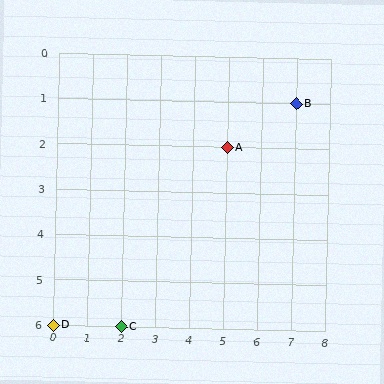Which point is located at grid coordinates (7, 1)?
Point B is at (7, 1).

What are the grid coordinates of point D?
Point D is at grid coordinates (0, 6).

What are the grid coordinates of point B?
Point B is at grid coordinates (7, 1).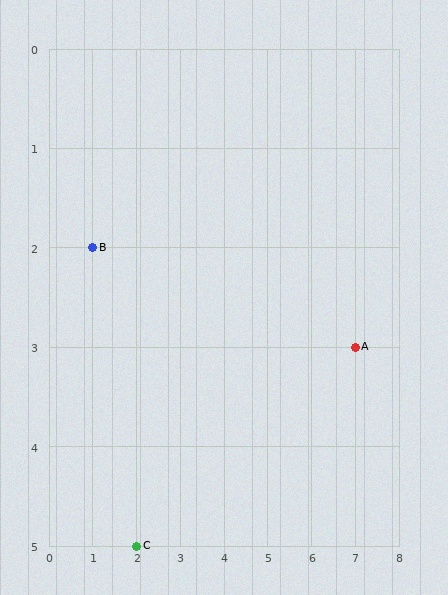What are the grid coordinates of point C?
Point C is at grid coordinates (2, 5).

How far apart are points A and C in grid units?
Points A and C are 5 columns and 2 rows apart (about 5.4 grid units diagonally).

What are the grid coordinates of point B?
Point B is at grid coordinates (1, 2).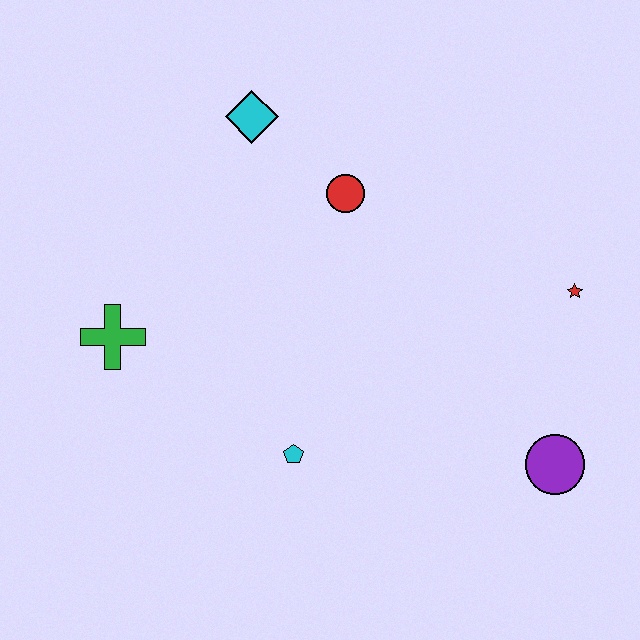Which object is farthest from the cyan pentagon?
The cyan diamond is farthest from the cyan pentagon.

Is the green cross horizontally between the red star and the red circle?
No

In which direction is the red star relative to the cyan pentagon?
The red star is to the right of the cyan pentagon.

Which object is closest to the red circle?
The cyan diamond is closest to the red circle.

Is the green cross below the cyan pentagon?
No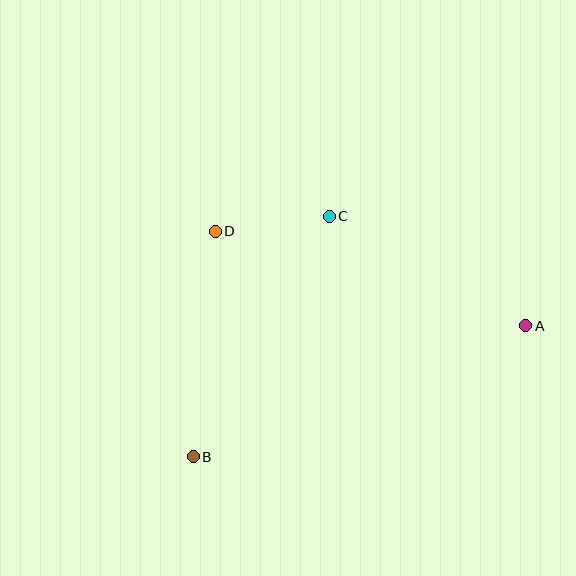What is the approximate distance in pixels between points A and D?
The distance between A and D is approximately 324 pixels.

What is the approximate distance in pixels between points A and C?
The distance between A and C is approximately 225 pixels.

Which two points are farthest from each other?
Points A and B are farthest from each other.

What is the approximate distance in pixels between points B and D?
The distance between B and D is approximately 227 pixels.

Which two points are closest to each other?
Points C and D are closest to each other.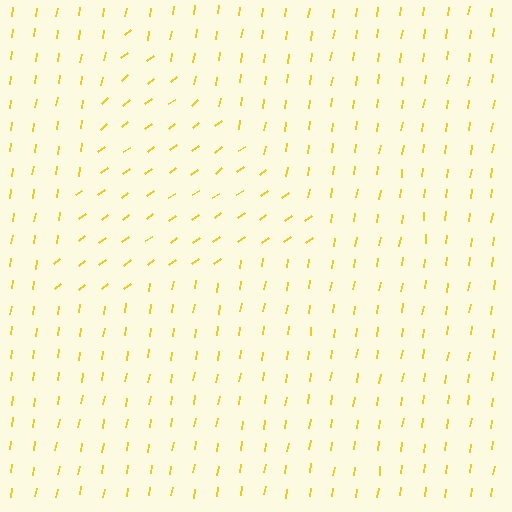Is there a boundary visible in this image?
Yes, there is a texture boundary formed by a change in line orientation.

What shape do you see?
I see a triangle.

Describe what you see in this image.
The image is filled with small yellow line segments. A triangle region in the image has lines oriented differently from the surrounding lines, creating a visible texture boundary.